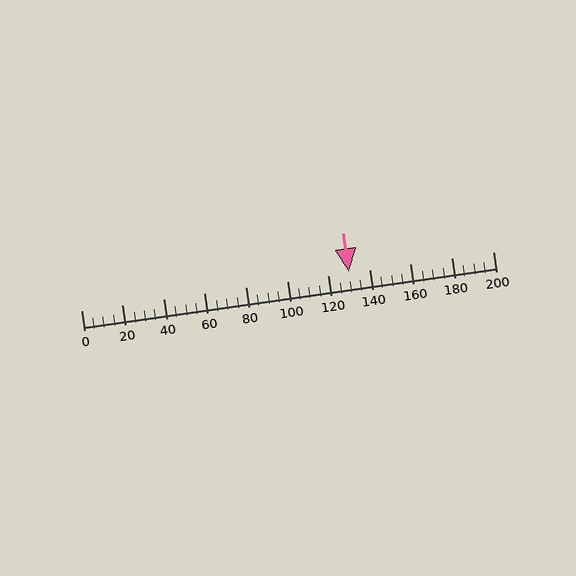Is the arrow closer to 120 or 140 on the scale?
The arrow is closer to 140.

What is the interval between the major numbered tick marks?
The major tick marks are spaced 20 units apart.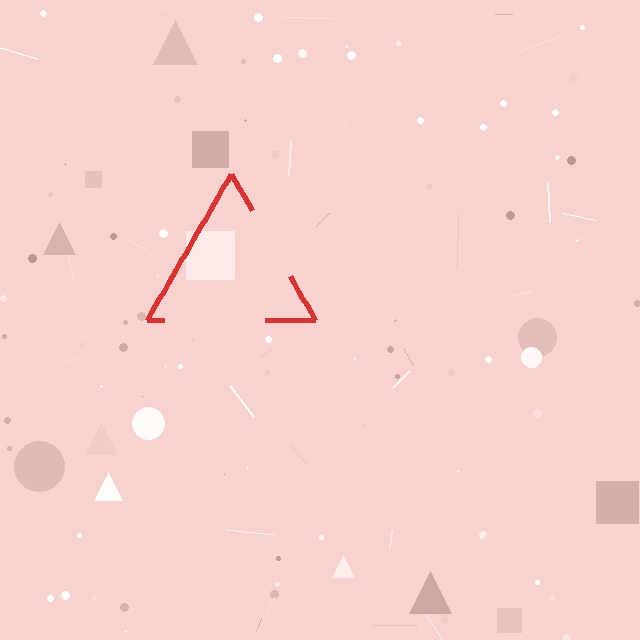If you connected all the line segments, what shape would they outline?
They would outline a triangle.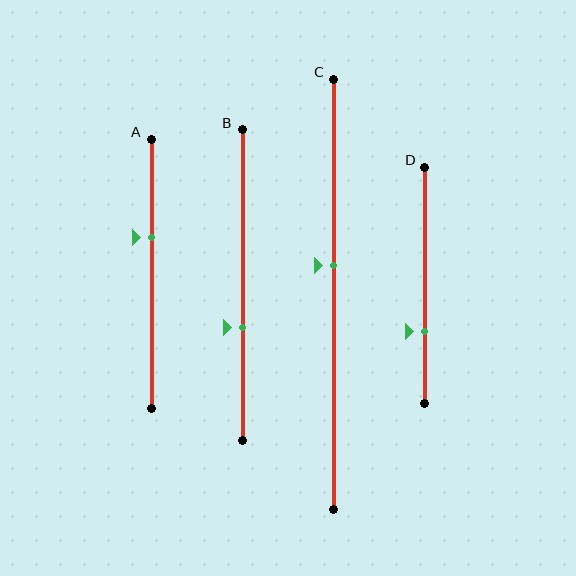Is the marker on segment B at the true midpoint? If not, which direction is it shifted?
No, the marker on segment B is shifted downward by about 14% of the segment length.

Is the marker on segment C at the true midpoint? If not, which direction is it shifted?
No, the marker on segment C is shifted upward by about 7% of the segment length.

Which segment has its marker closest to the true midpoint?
Segment C has its marker closest to the true midpoint.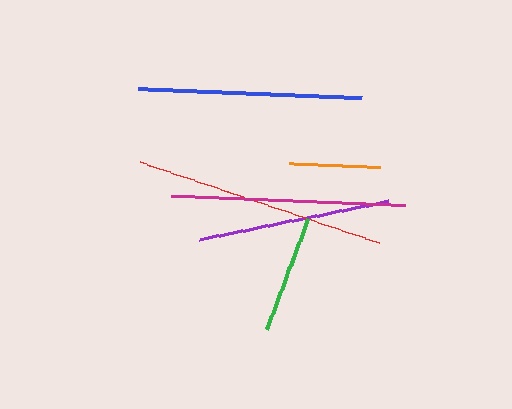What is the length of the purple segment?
The purple segment is approximately 192 pixels long.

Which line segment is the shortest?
The orange line is the shortest at approximately 90 pixels.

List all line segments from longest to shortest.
From longest to shortest: red, magenta, blue, purple, green, orange.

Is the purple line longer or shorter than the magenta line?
The magenta line is longer than the purple line.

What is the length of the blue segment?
The blue segment is approximately 224 pixels long.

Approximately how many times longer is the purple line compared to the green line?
The purple line is approximately 1.6 times the length of the green line.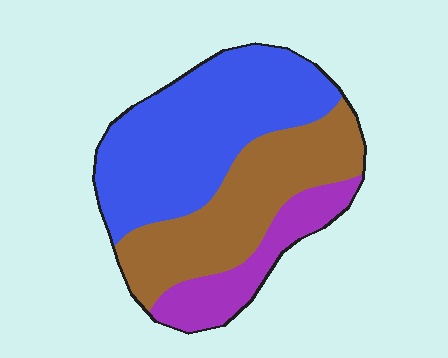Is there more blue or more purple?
Blue.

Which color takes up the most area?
Blue, at roughly 45%.